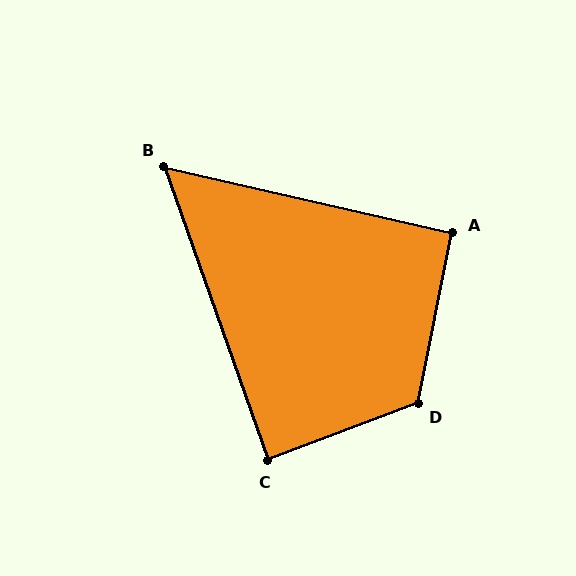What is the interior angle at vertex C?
Approximately 88 degrees (approximately right).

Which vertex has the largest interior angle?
D, at approximately 122 degrees.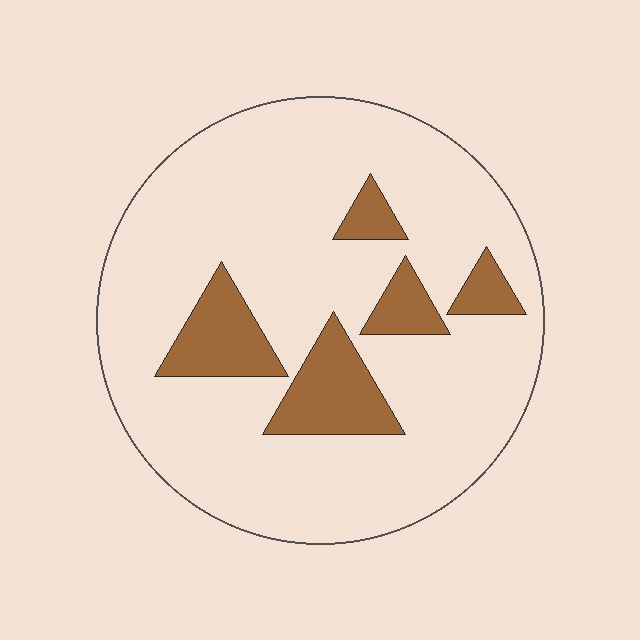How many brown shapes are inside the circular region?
5.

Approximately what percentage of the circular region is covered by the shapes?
Approximately 15%.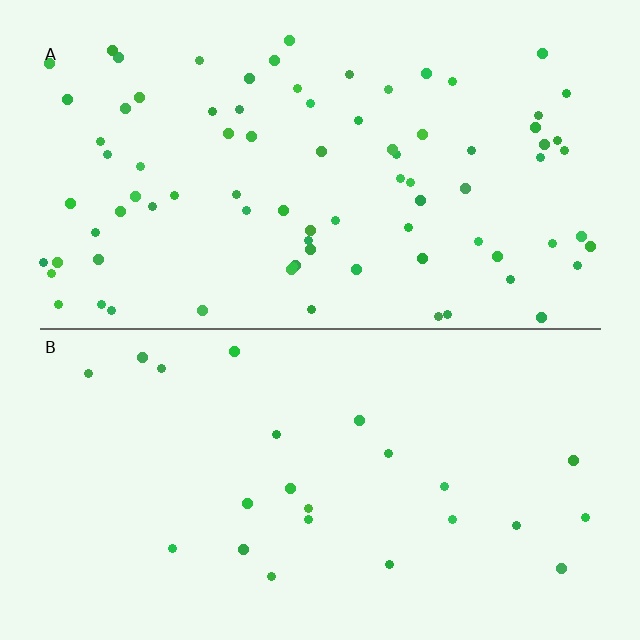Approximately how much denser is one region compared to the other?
Approximately 3.5× — region A over region B.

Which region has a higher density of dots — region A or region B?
A (the top).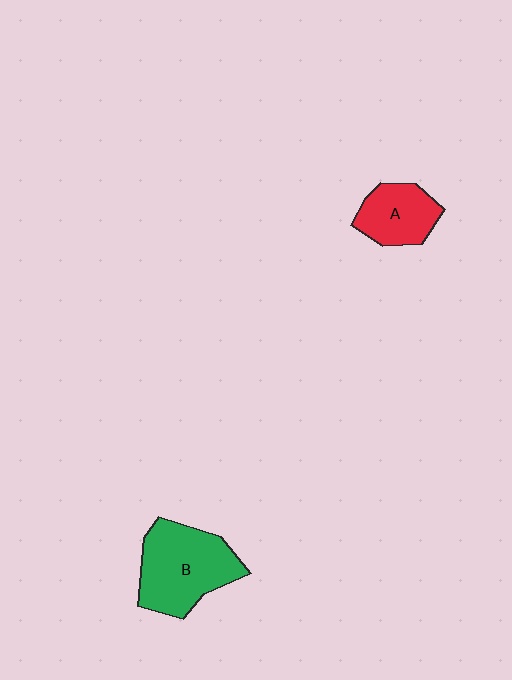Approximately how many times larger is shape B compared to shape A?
Approximately 1.7 times.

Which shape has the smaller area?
Shape A (red).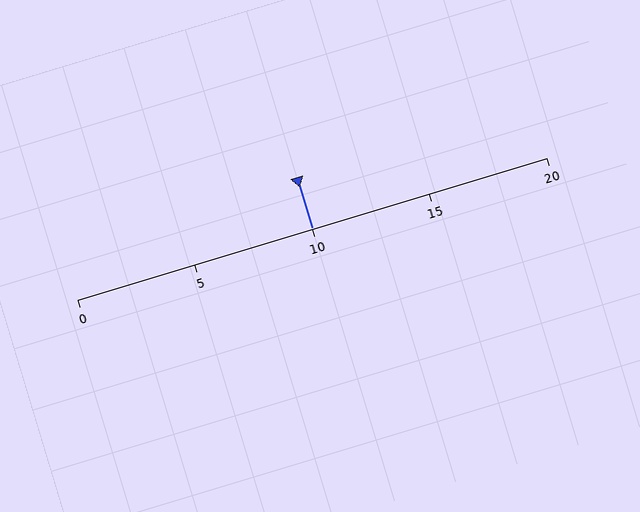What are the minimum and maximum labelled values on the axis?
The axis runs from 0 to 20.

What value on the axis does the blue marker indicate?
The marker indicates approximately 10.